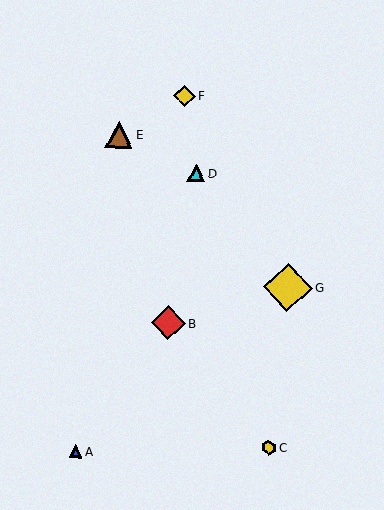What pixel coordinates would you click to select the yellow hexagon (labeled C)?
Click at (269, 447) to select the yellow hexagon C.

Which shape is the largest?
The yellow diamond (labeled G) is the largest.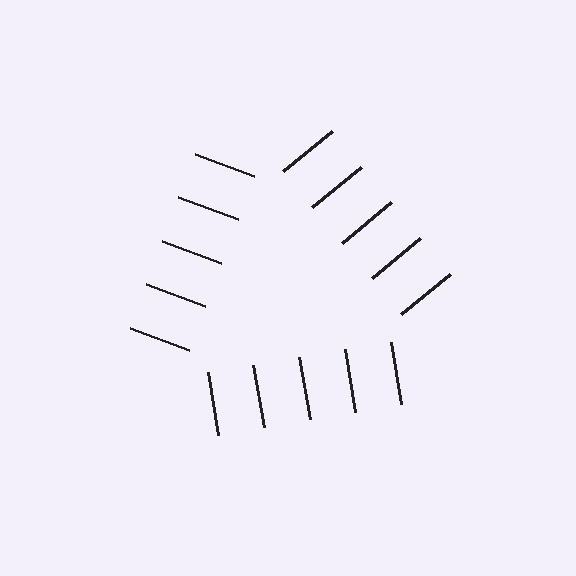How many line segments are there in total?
15 — 5 along each of the 3 edges.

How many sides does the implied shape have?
3 sides — the line-ends trace a triangle.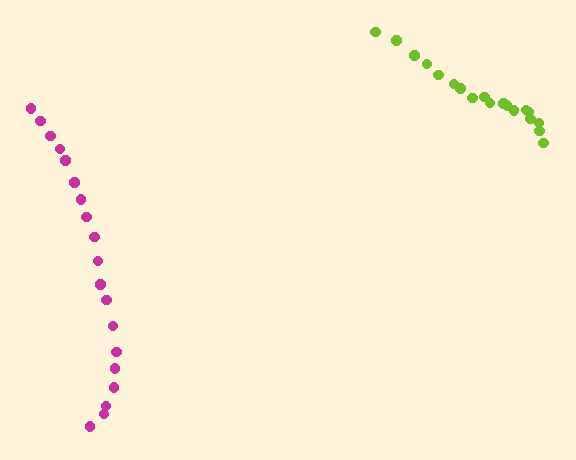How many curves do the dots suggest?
There are 2 distinct paths.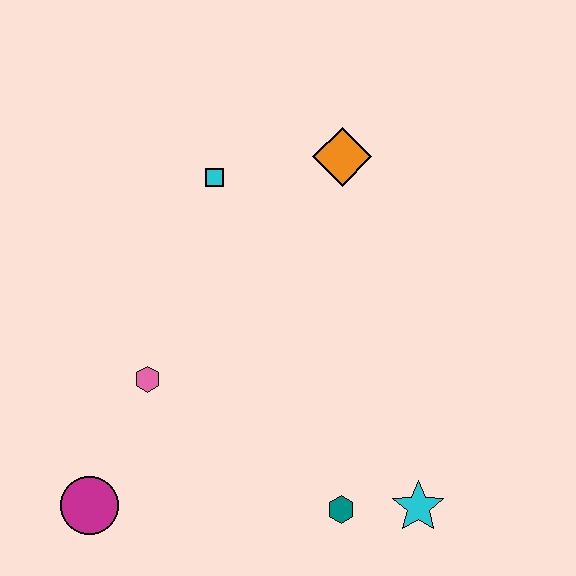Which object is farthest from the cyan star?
The cyan square is farthest from the cyan star.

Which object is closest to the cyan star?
The teal hexagon is closest to the cyan star.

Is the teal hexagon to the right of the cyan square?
Yes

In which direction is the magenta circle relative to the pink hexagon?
The magenta circle is below the pink hexagon.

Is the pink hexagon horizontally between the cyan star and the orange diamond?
No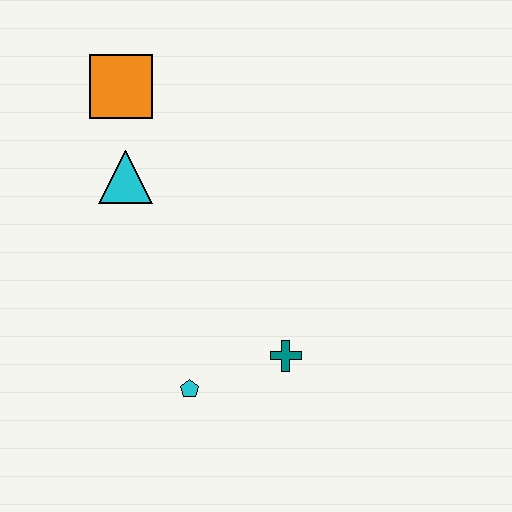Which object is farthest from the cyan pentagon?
The orange square is farthest from the cyan pentagon.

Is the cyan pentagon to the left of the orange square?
No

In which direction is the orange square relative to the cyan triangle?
The orange square is above the cyan triangle.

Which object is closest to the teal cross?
The cyan pentagon is closest to the teal cross.